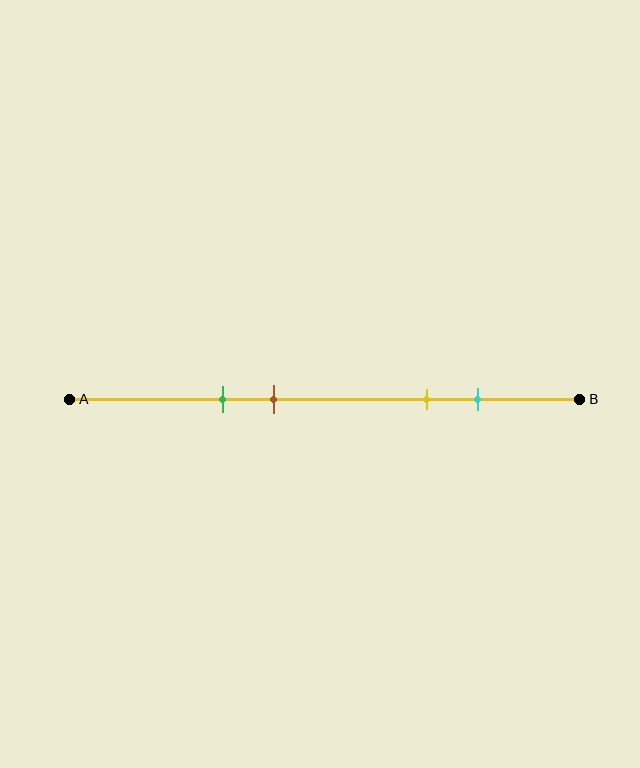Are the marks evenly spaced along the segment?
No, the marks are not evenly spaced.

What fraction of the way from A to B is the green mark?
The green mark is approximately 30% (0.3) of the way from A to B.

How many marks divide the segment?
There are 4 marks dividing the segment.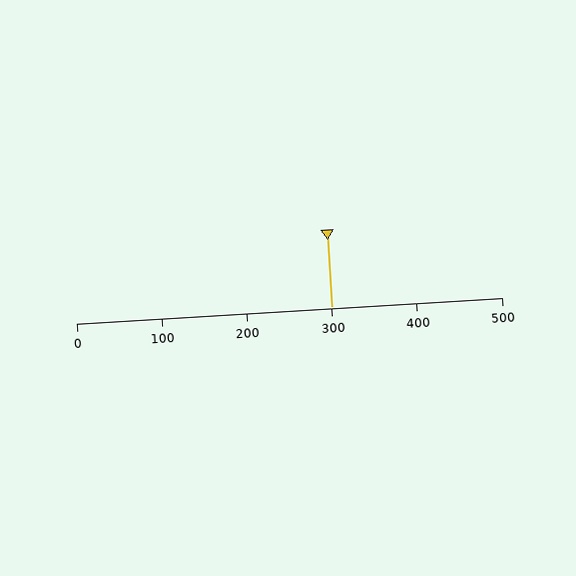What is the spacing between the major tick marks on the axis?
The major ticks are spaced 100 apart.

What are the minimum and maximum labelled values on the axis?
The axis runs from 0 to 500.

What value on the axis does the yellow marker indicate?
The marker indicates approximately 300.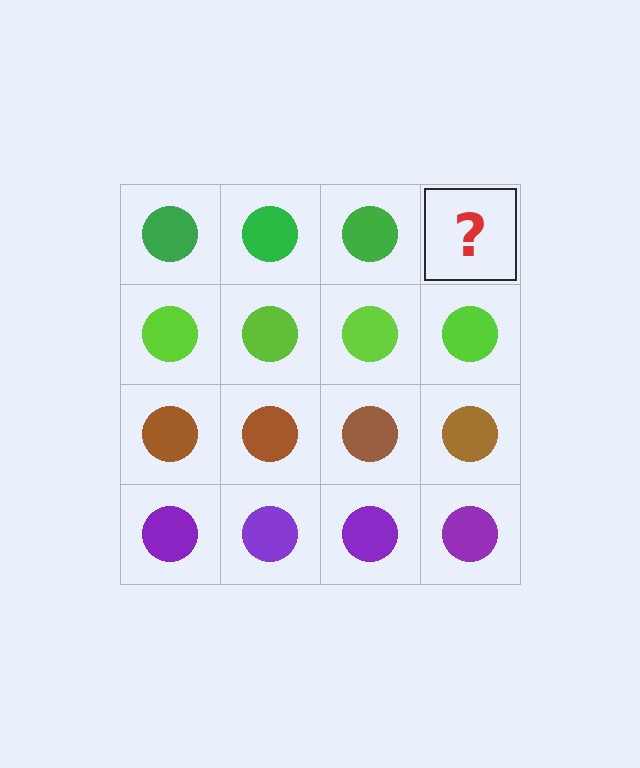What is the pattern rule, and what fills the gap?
The rule is that each row has a consistent color. The gap should be filled with a green circle.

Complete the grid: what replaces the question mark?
The question mark should be replaced with a green circle.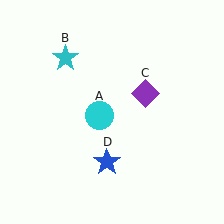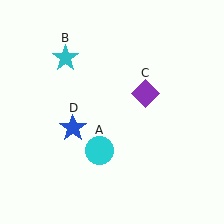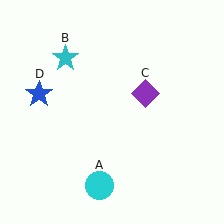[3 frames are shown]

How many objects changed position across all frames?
2 objects changed position: cyan circle (object A), blue star (object D).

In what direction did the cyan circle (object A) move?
The cyan circle (object A) moved down.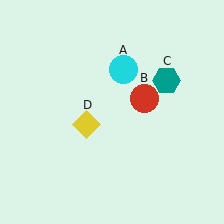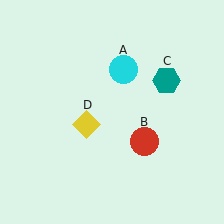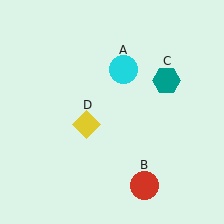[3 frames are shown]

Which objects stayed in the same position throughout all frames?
Cyan circle (object A) and teal hexagon (object C) and yellow diamond (object D) remained stationary.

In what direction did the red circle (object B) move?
The red circle (object B) moved down.